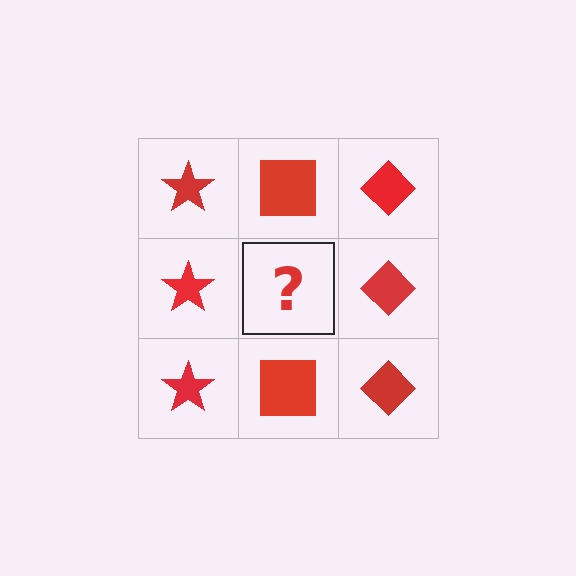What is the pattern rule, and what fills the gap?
The rule is that each column has a consistent shape. The gap should be filled with a red square.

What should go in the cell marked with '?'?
The missing cell should contain a red square.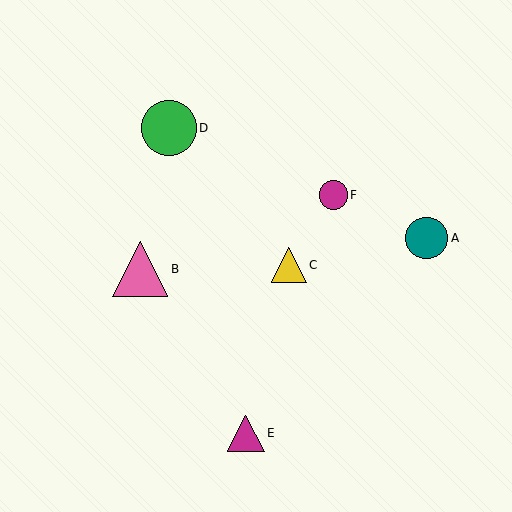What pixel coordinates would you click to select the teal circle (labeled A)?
Click at (427, 238) to select the teal circle A.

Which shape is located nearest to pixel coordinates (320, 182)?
The magenta circle (labeled F) at (333, 195) is nearest to that location.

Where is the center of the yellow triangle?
The center of the yellow triangle is at (289, 265).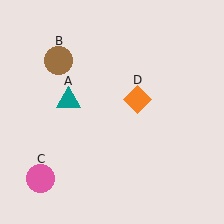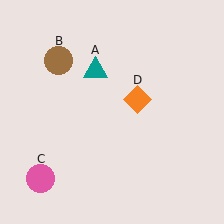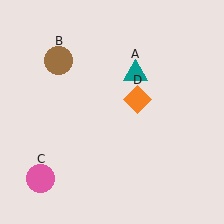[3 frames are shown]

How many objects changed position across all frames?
1 object changed position: teal triangle (object A).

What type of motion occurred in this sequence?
The teal triangle (object A) rotated clockwise around the center of the scene.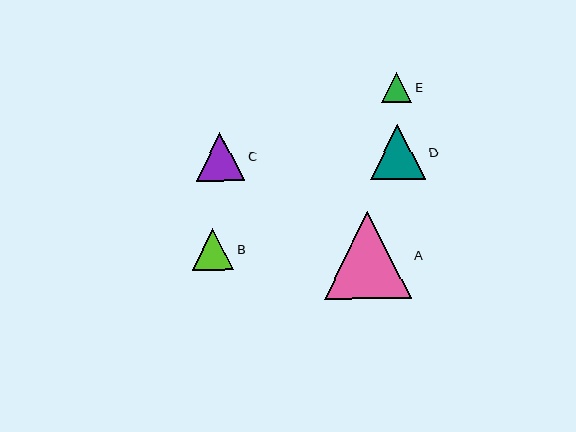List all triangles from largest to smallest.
From largest to smallest: A, D, C, B, E.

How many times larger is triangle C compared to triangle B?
Triangle C is approximately 1.2 times the size of triangle B.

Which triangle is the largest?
Triangle A is the largest with a size of approximately 87 pixels.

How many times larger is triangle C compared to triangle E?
Triangle C is approximately 1.6 times the size of triangle E.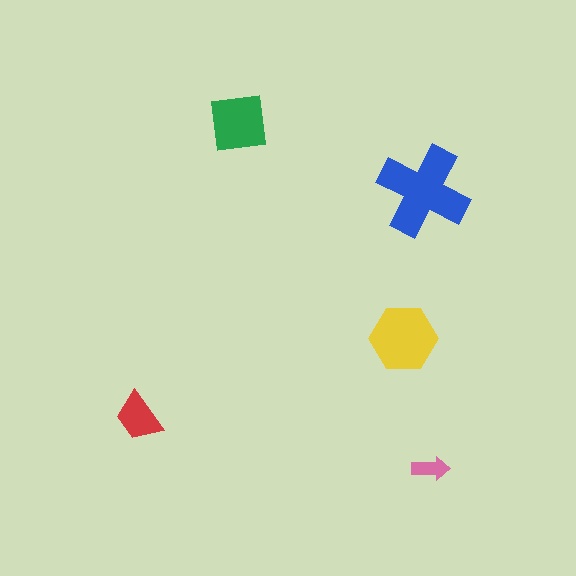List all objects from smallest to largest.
The pink arrow, the red trapezoid, the green square, the yellow hexagon, the blue cross.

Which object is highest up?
The green square is topmost.